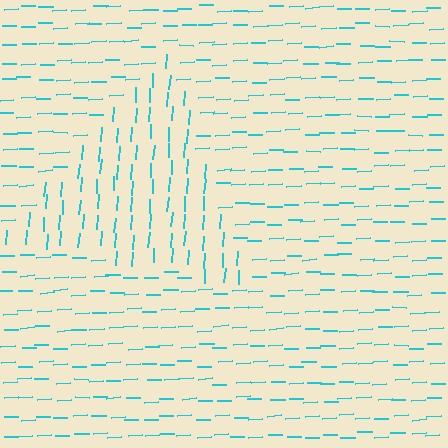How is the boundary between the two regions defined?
The boundary is defined purely by a change in line orientation (approximately 84 degrees difference). All lines are the same color and thickness.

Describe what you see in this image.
The image is filled with small cyan line segments. A triangle region in the image has lines oriented differently from the surrounding lines, creating a visible texture boundary.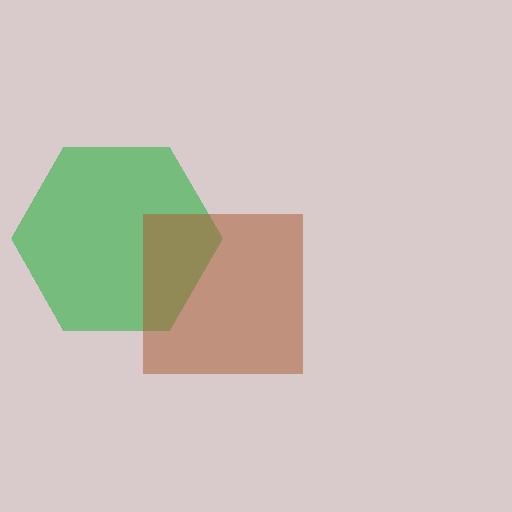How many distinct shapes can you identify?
There are 2 distinct shapes: a green hexagon, a brown square.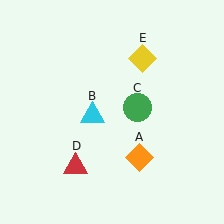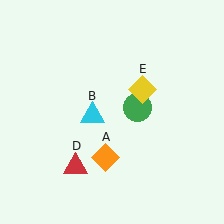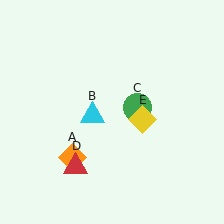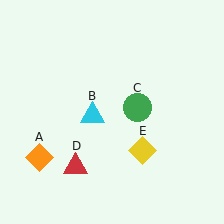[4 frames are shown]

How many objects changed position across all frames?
2 objects changed position: orange diamond (object A), yellow diamond (object E).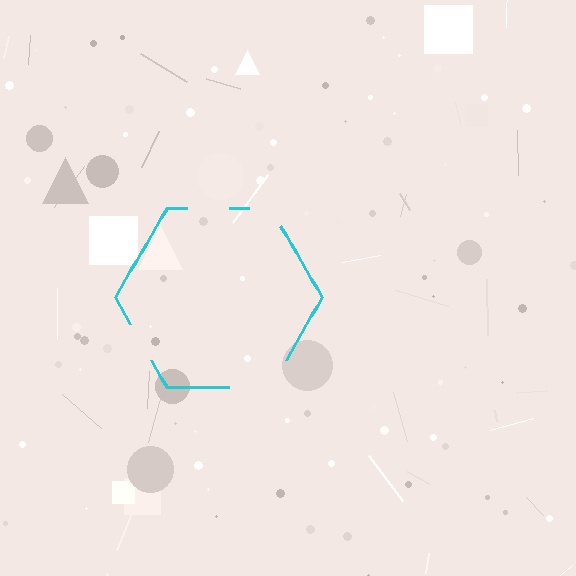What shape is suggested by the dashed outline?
The dashed outline suggests a hexagon.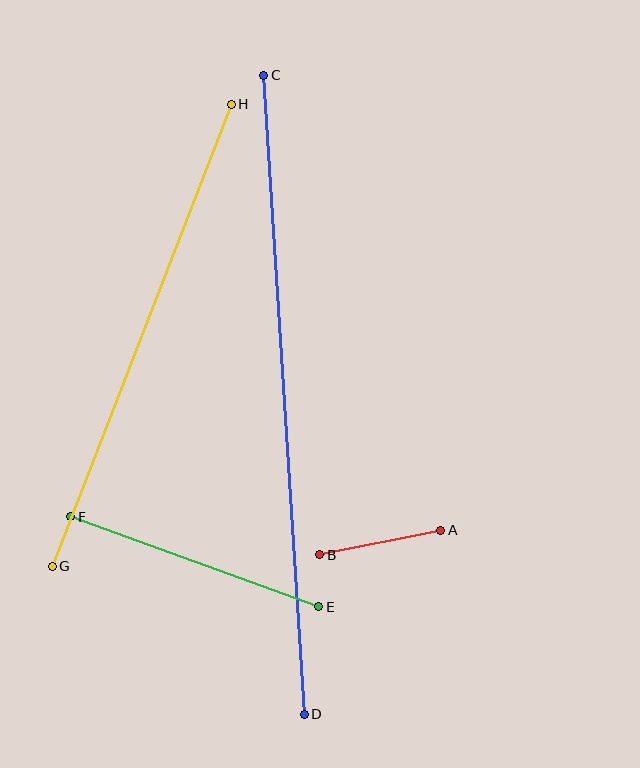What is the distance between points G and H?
The distance is approximately 495 pixels.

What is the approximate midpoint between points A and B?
The midpoint is at approximately (380, 543) pixels.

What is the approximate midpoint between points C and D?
The midpoint is at approximately (284, 395) pixels.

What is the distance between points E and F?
The distance is approximately 264 pixels.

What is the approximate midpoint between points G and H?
The midpoint is at approximately (142, 335) pixels.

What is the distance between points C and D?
The distance is approximately 640 pixels.